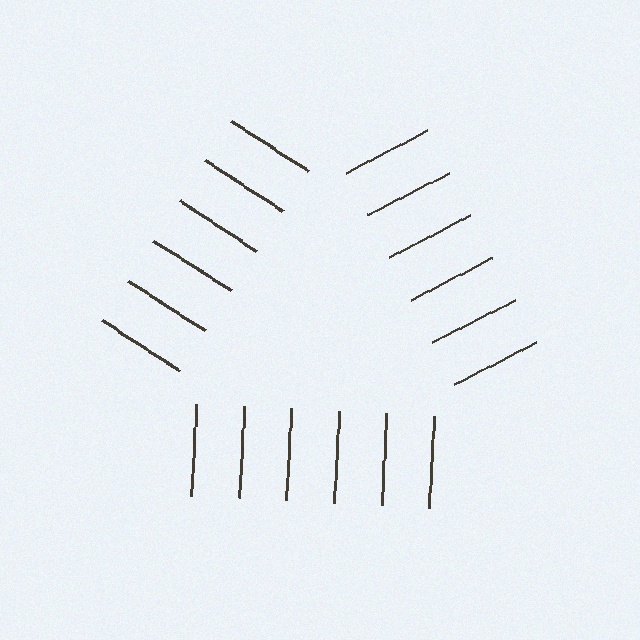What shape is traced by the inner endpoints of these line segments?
An illusory triangle — the line segments terminate on its edges but no continuous stroke is drawn.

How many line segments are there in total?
18 — 6 along each of the 3 edges.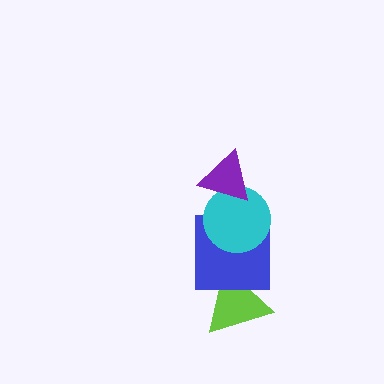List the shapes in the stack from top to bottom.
From top to bottom: the purple triangle, the cyan circle, the blue square, the lime triangle.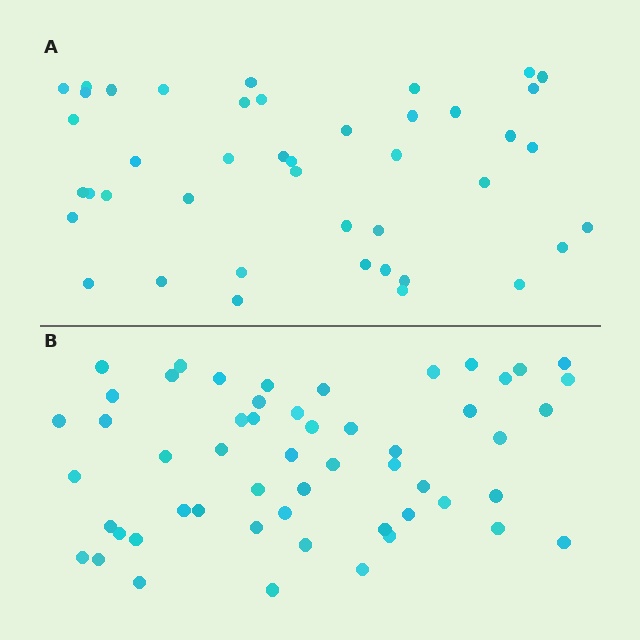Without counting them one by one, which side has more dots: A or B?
Region B (the bottom region) has more dots.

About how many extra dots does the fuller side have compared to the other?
Region B has roughly 12 or so more dots than region A.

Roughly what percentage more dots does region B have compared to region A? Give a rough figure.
About 25% more.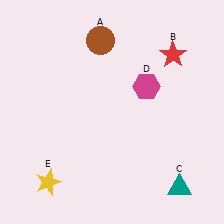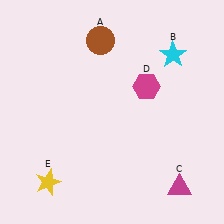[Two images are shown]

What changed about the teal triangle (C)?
In Image 1, C is teal. In Image 2, it changed to magenta.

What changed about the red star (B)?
In Image 1, B is red. In Image 2, it changed to cyan.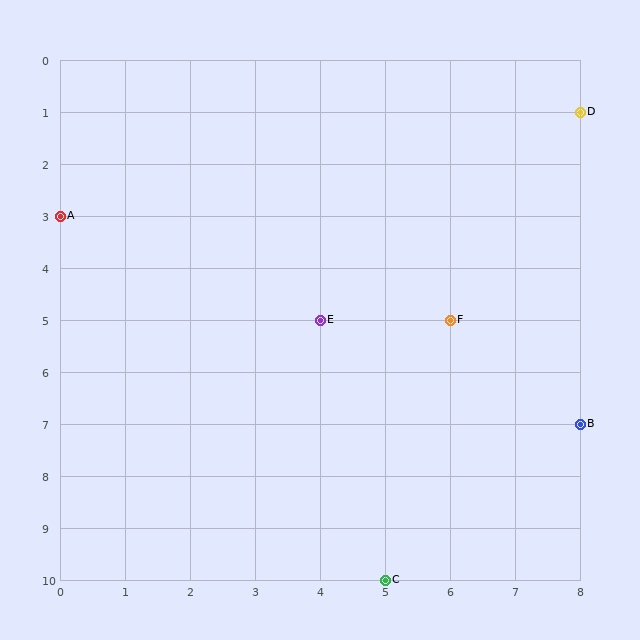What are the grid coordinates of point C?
Point C is at grid coordinates (5, 10).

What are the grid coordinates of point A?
Point A is at grid coordinates (0, 3).